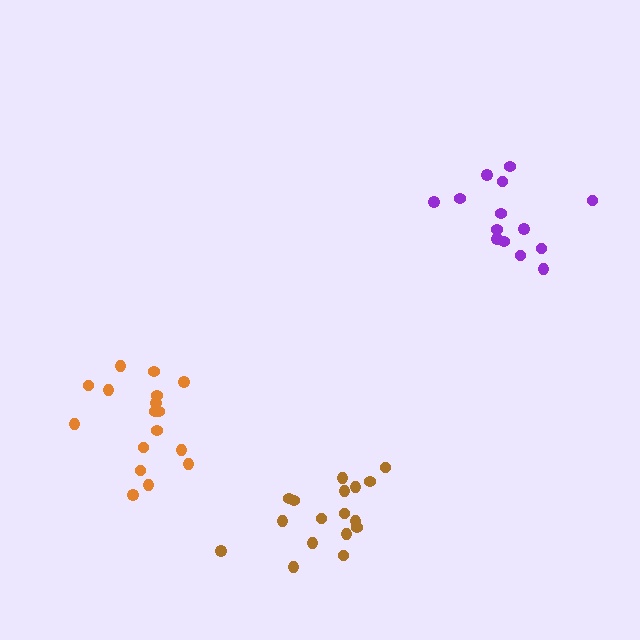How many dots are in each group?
Group 1: 17 dots, Group 2: 14 dots, Group 3: 17 dots (48 total).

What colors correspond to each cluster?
The clusters are colored: brown, purple, orange.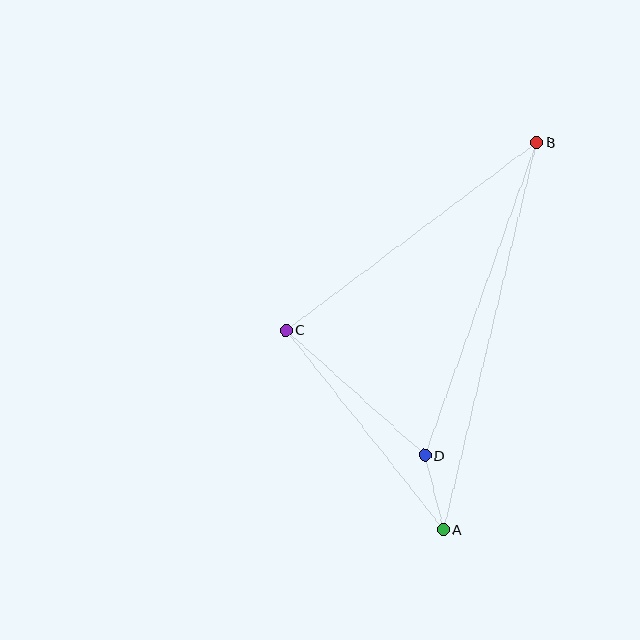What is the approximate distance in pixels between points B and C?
The distance between B and C is approximately 313 pixels.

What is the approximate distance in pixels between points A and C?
The distance between A and C is approximately 254 pixels.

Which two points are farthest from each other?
Points A and B are farthest from each other.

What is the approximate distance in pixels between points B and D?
The distance between B and D is approximately 333 pixels.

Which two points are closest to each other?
Points A and D are closest to each other.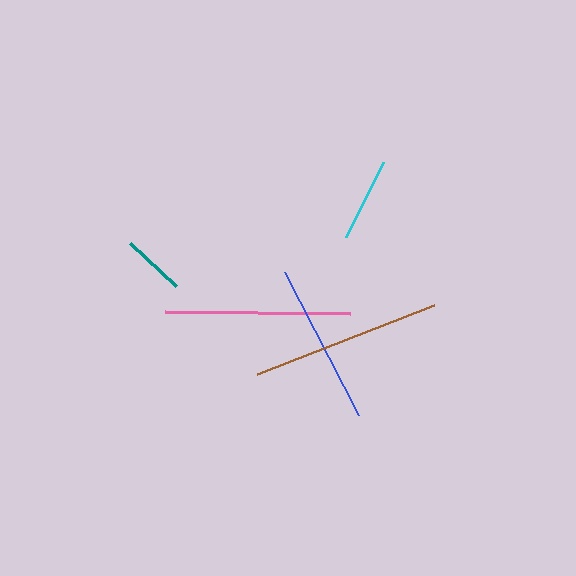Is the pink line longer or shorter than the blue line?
The pink line is longer than the blue line.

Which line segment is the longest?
The brown line is the longest at approximately 190 pixels.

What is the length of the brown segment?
The brown segment is approximately 190 pixels long.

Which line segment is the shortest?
The teal line is the shortest at approximately 63 pixels.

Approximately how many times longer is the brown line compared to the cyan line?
The brown line is approximately 2.3 times the length of the cyan line.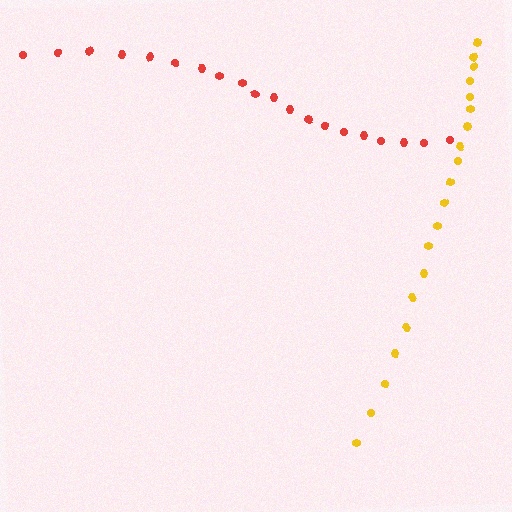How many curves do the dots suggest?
There are 2 distinct paths.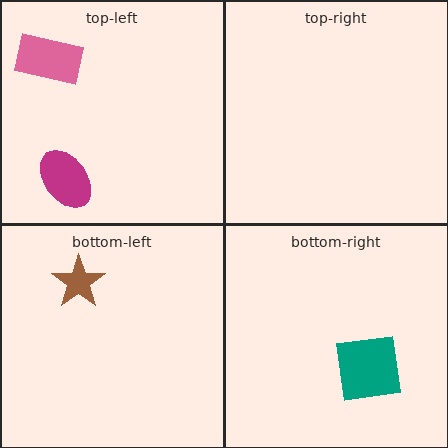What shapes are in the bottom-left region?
The brown star.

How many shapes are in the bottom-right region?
1.